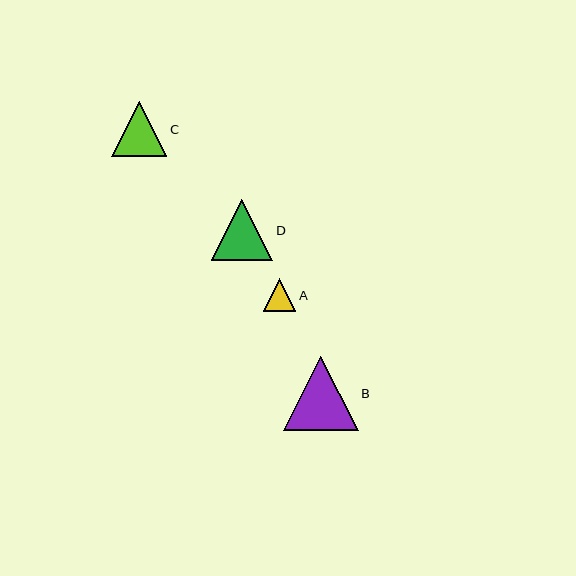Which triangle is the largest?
Triangle B is the largest with a size of approximately 74 pixels.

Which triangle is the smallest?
Triangle A is the smallest with a size of approximately 33 pixels.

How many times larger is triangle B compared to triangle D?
Triangle B is approximately 1.2 times the size of triangle D.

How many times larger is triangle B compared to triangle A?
Triangle B is approximately 2.3 times the size of triangle A.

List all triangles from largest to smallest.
From largest to smallest: B, D, C, A.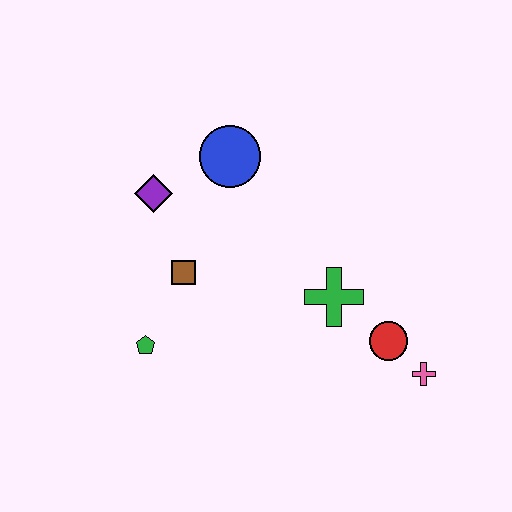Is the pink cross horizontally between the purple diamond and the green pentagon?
No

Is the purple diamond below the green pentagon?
No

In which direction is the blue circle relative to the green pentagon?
The blue circle is above the green pentagon.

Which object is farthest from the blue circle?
The pink cross is farthest from the blue circle.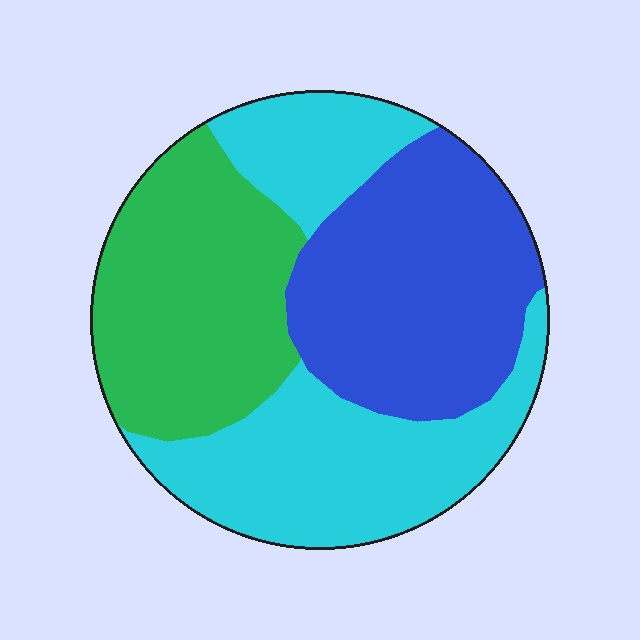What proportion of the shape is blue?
Blue takes up about one third (1/3) of the shape.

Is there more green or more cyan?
Cyan.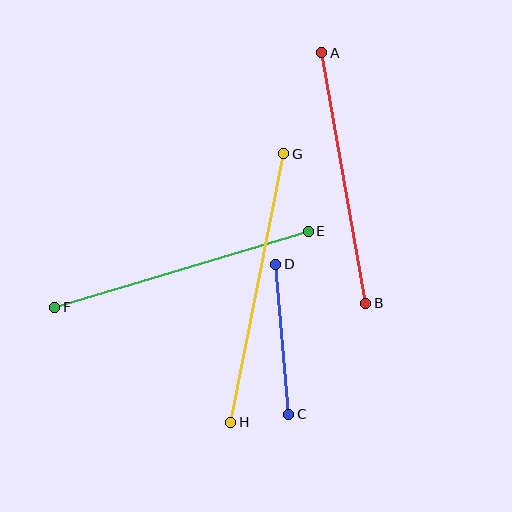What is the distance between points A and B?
The distance is approximately 254 pixels.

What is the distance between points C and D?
The distance is approximately 150 pixels.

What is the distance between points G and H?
The distance is approximately 274 pixels.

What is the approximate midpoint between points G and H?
The midpoint is at approximately (257, 288) pixels.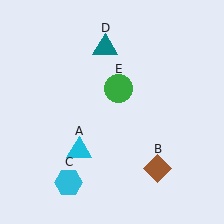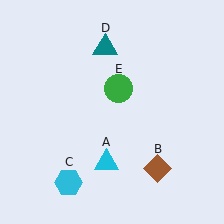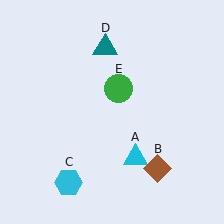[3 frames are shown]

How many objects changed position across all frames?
1 object changed position: cyan triangle (object A).